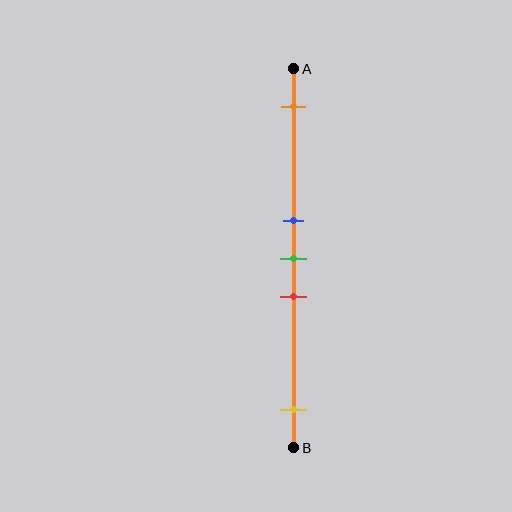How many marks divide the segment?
There are 5 marks dividing the segment.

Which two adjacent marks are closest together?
The blue and green marks are the closest adjacent pair.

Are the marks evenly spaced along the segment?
No, the marks are not evenly spaced.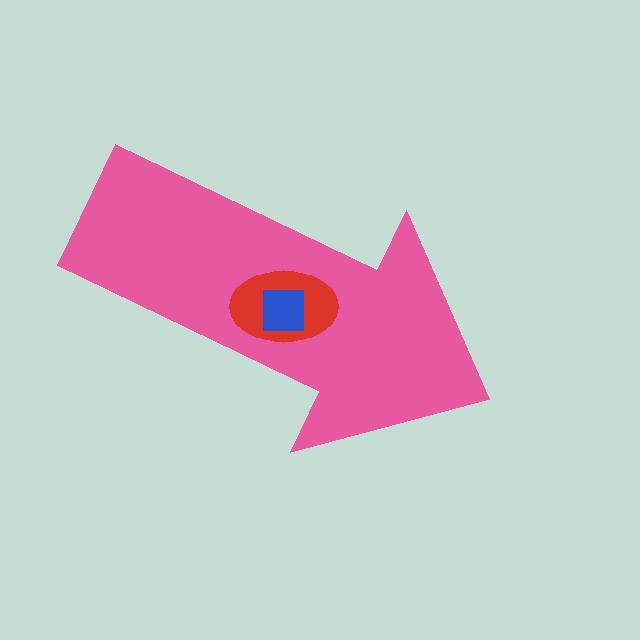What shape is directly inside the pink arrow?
The red ellipse.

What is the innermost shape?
The blue square.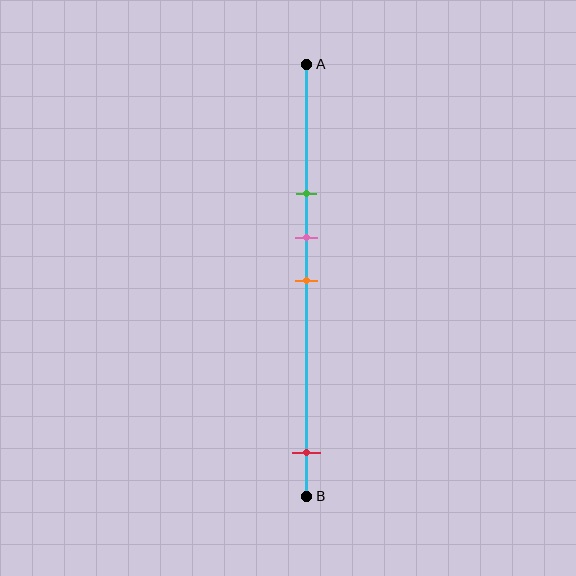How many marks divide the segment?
There are 4 marks dividing the segment.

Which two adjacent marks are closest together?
The pink and orange marks are the closest adjacent pair.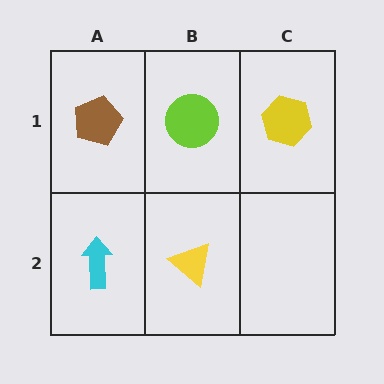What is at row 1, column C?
A yellow hexagon.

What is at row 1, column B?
A lime circle.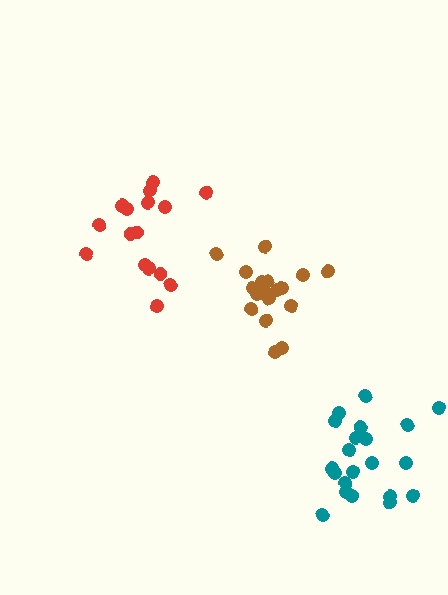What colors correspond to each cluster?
The clusters are colored: teal, red, brown.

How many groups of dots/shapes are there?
There are 3 groups.